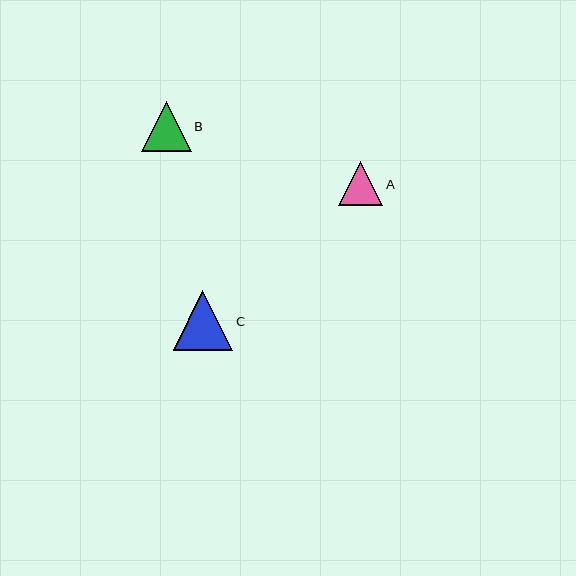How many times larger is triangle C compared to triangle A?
Triangle C is approximately 1.4 times the size of triangle A.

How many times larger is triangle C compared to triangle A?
Triangle C is approximately 1.4 times the size of triangle A.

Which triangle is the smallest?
Triangle A is the smallest with a size of approximately 44 pixels.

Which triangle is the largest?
Triangle C is the largest with a size of approximately 60 pixels.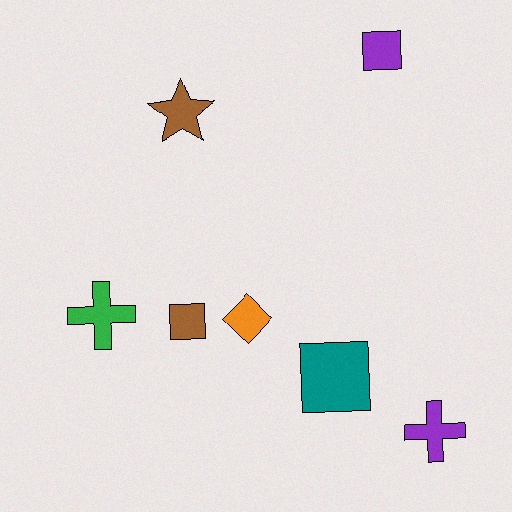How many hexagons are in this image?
There are no hexagons.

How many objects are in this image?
There are 7 objects.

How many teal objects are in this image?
There is 1 teal object.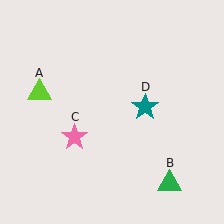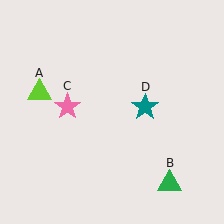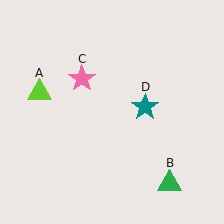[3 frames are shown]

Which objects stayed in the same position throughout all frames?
Lime triangle (object A) and green triangle (object B) and teal star (object D) remained stationary.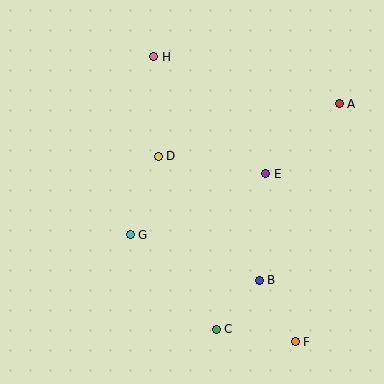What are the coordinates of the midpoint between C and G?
The midpoint between C and G is at (173, 282).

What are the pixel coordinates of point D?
Point D is at (158, 156).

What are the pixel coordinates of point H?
Point H is at (154, 57).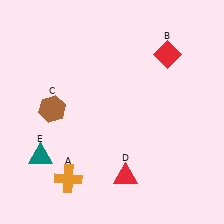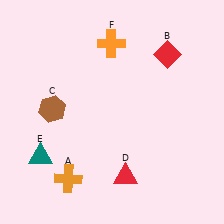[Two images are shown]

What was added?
An orange cross (F) was added in Image 2.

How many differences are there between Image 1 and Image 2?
There is 1 difference between the two images.